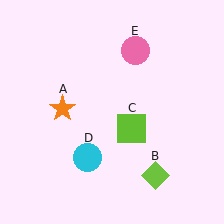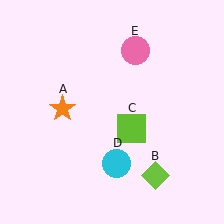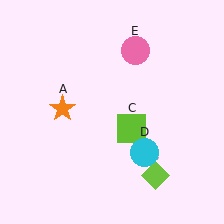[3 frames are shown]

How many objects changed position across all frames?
1 object changed position: cyan circle (object D).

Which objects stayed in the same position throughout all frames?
Orange star (object A) and lime diamond (object B) and lime square (object C) and pink circle (object E) remained stationary.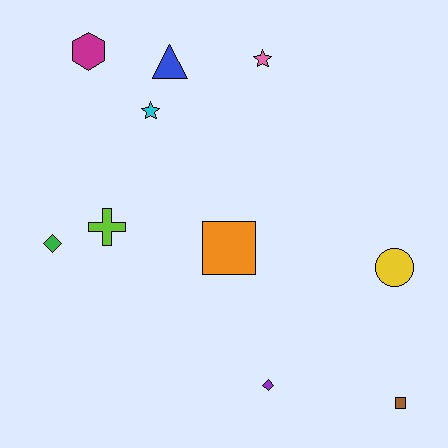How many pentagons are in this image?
There are no pentagons.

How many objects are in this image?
There are 10 objects.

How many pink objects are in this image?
There is 1 pink object.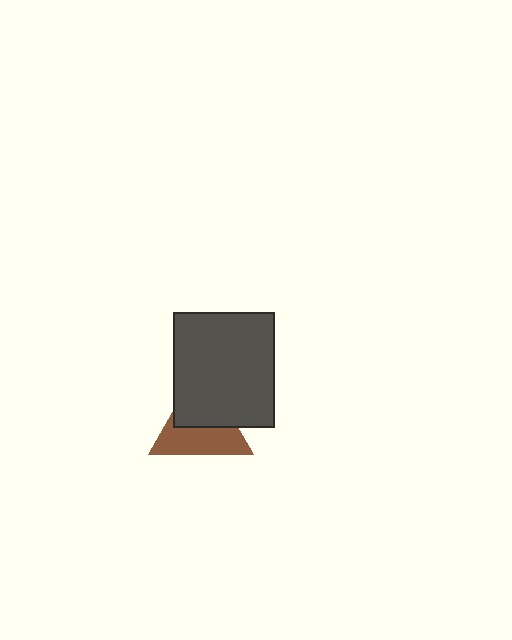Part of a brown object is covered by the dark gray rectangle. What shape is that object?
It is a triangle.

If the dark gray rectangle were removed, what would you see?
You would see the complete brown triangle.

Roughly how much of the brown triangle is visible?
About half of it is visible (roughly 53%).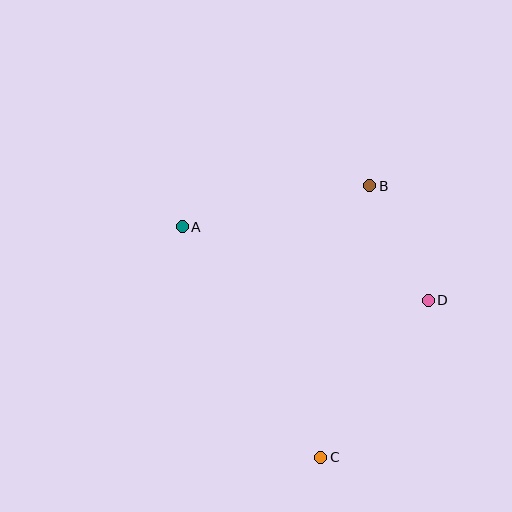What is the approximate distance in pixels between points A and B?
The distance between A and B is approximately 192 pixels.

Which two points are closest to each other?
Points B and D are closest to each other.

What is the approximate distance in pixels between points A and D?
The distance between A and D is approximately 257 pixels.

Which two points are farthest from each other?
Points B and C are farthest from each other.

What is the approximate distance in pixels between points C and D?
The distance between C and D is approximately 190 pixels.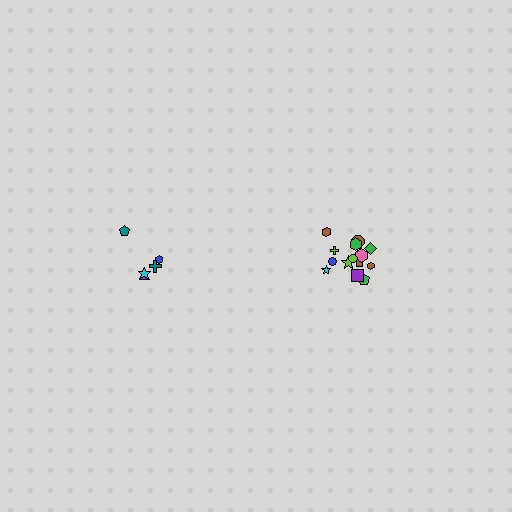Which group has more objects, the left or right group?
The right group.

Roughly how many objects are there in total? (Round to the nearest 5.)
Roughly 20 objects in total.